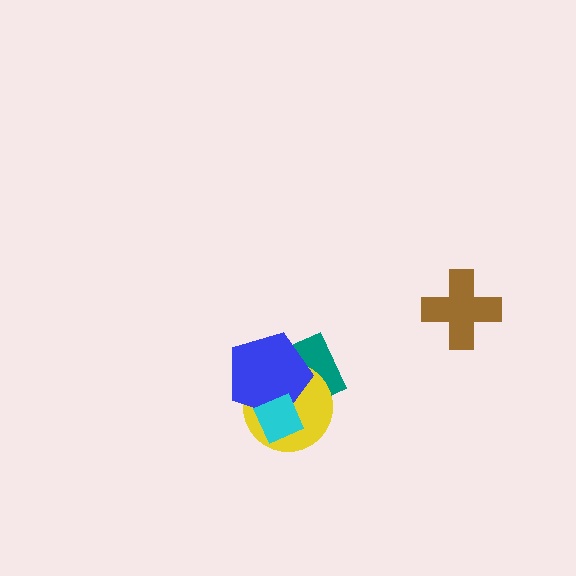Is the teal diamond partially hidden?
Yes, it is partially covered by another shape.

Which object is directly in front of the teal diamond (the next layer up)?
The yellow circle is directly in front of the teal diamond.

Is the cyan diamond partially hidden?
No, no other shape covers it.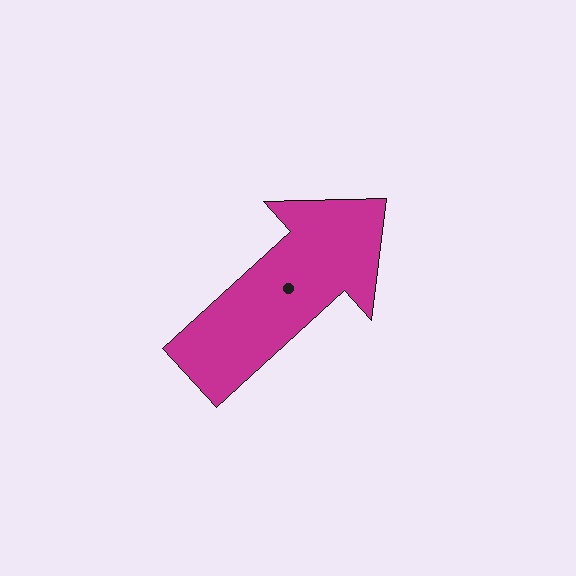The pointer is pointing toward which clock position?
Roughly 2 o'clock.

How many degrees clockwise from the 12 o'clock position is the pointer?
Approximately 48 degrees.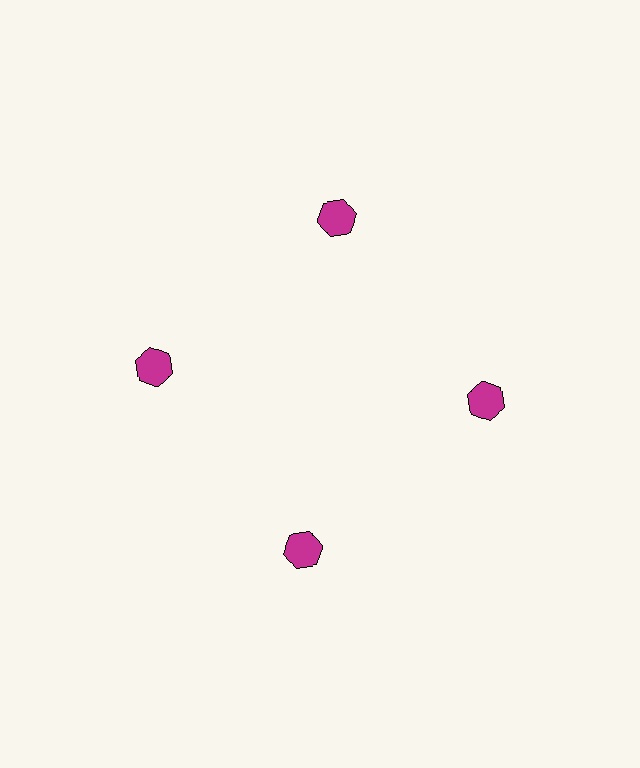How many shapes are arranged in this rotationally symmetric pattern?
There are 4 shapes, arranged in 4 groups of 1.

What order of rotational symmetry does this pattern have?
This pattern has 4-fold rotational symmetry.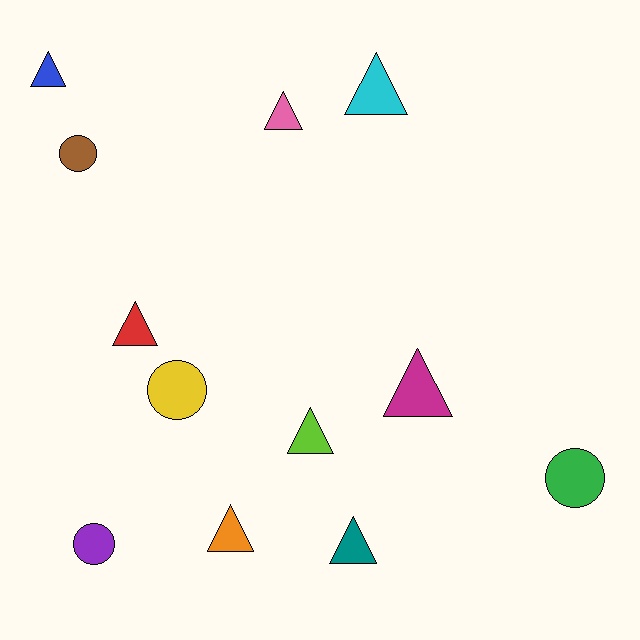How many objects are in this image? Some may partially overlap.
There are 12 objects.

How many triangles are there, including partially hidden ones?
There are 8 triangles.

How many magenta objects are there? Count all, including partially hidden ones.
There is 1 magenta object.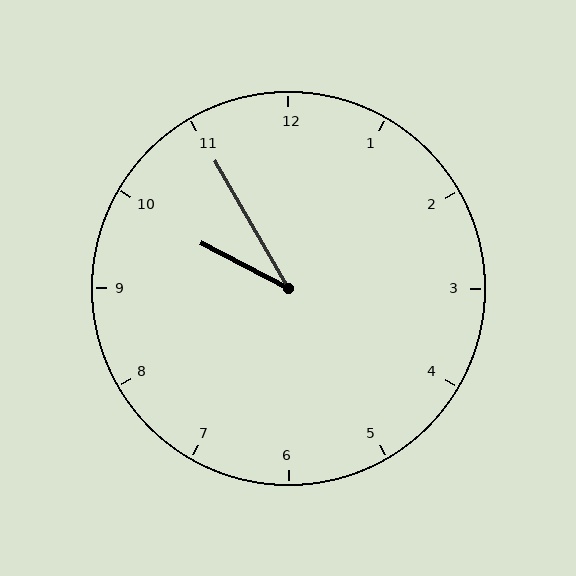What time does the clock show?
9:55.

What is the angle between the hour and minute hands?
Approximately 32 degrees.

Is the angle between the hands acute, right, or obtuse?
It is acute.